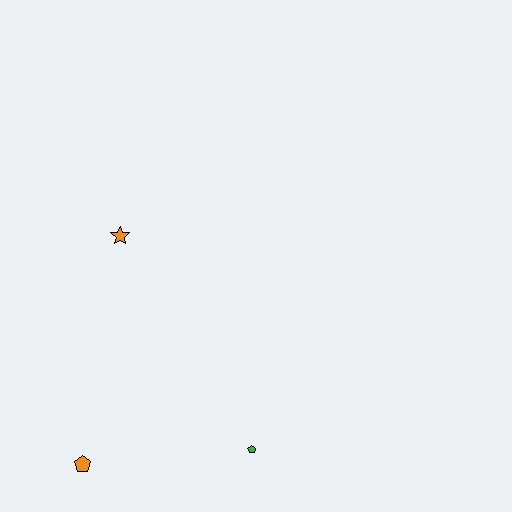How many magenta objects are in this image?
There are no magenta objects.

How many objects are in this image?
There are 3 objects.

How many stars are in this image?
There is 1 star.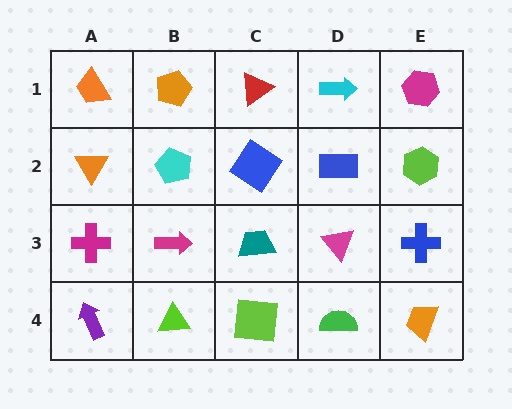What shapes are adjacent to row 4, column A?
A magenta cross (row 3, column A), a lime triangle (row 4, column B).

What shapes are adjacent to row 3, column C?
A blue diamond (row 2, column C), a lime square (row 4, column C), a magenta arrow (row 3, column B), a magenta triangle (row 3, column D).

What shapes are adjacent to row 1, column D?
A blue rectangle (row 2, column D), a red triangle (row 1, column C), a magenta hexagon (row 1, column E).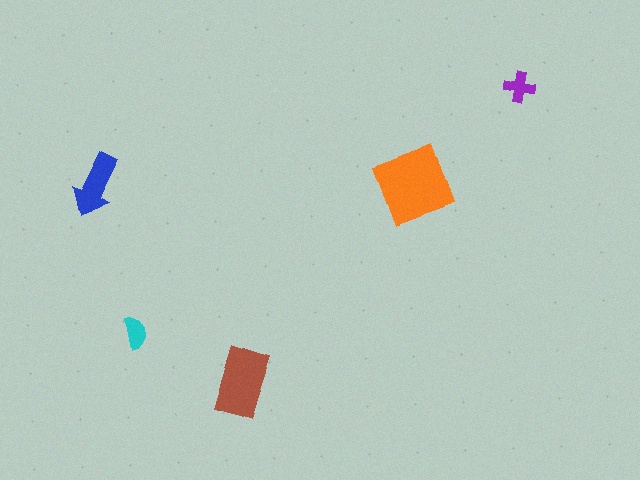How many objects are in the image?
There are 5 objects in the image.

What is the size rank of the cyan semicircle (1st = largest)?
5th.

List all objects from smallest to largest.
The cyan semicircle, the purple cross, the blue arrow, the brown rectangle, the orange square.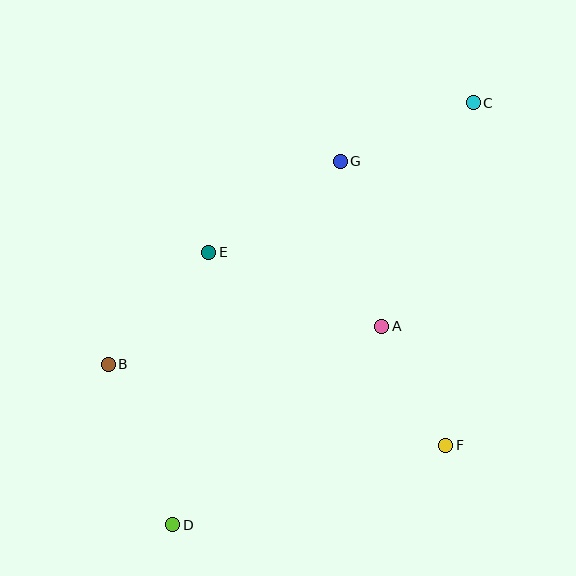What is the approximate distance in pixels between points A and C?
The distance between A and C is approximately 242 pixels.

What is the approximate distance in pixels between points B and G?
The distance between B and G is approximately 309 pixels.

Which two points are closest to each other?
Points A and F are closest to each other.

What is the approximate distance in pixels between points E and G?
The distance between E and G is approximately 160 pixels.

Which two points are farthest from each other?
Points C and D are farthest from each other.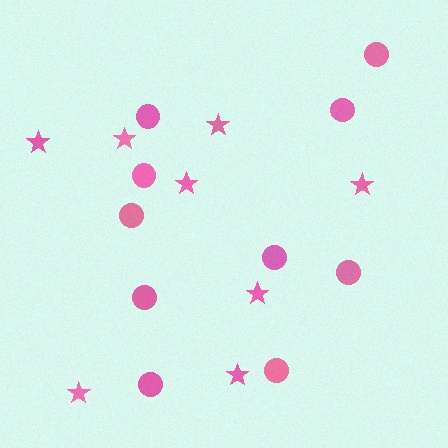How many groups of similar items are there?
There are 2 groups: one group of circles (10) and one group of stars (8).